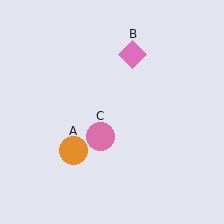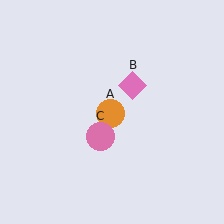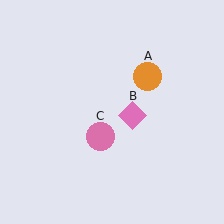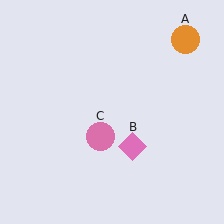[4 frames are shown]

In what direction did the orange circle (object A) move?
The orange circle (object A) moved up and to the right.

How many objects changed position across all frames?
2 objects changed position: orange circle (object A), pink diamond (object B).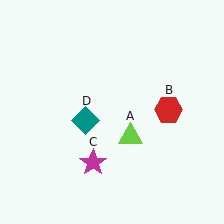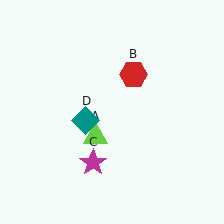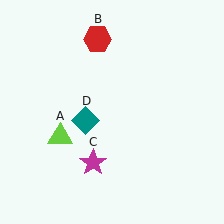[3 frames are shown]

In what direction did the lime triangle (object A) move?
The lime triangle (object A) moved left.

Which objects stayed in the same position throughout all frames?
Magenta star (object C) and teal diamond (object D) remained stationary.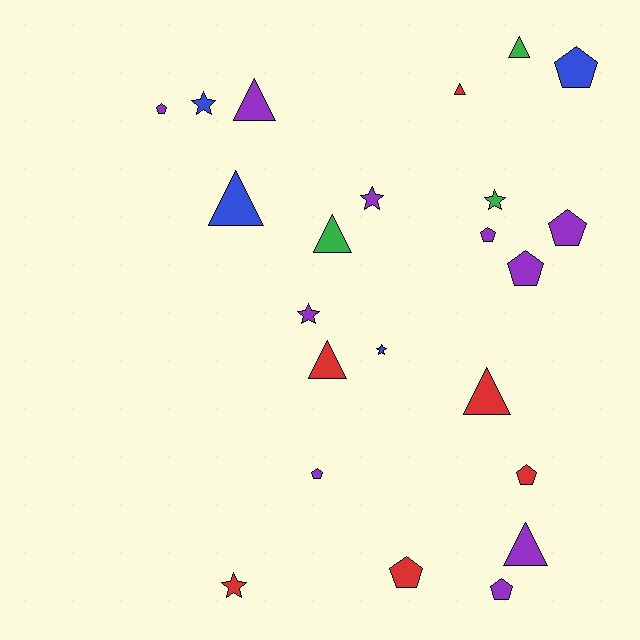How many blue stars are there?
There are 2 blue stars.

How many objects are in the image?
There are 23 objects.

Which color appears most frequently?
Purple, with 10 objects.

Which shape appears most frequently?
Pentagon, with 9 objects.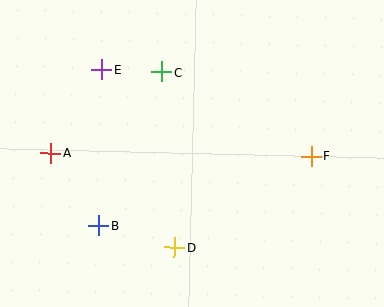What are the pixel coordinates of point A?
Point A is at (51, 153).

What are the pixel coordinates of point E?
Point E is at (102, 70).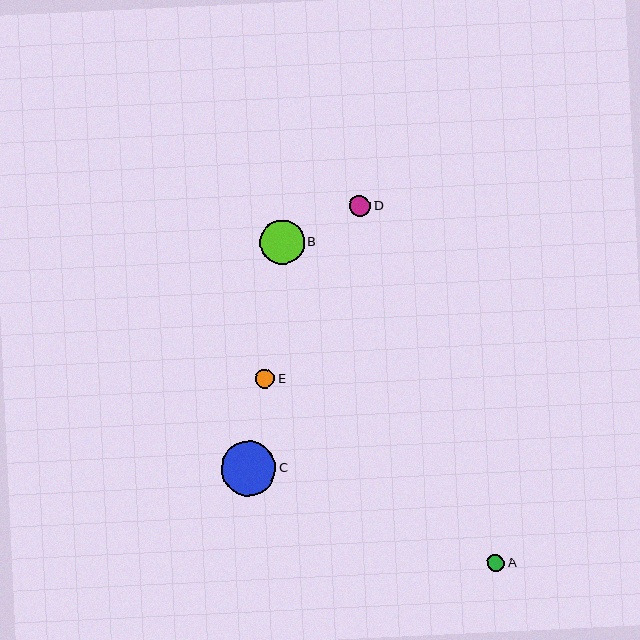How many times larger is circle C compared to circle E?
Circle C is approximately 2.8 times the size of circle E.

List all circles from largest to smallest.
From largest to smallest: C, B, D, E, A.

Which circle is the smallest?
Circle A is the smallest with a size of approximately 17 pixels.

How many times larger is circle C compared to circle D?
Circle C is approximately 2.5 times the size of circle D.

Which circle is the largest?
Circle C is the largest with a size of approximately 54 pixels.